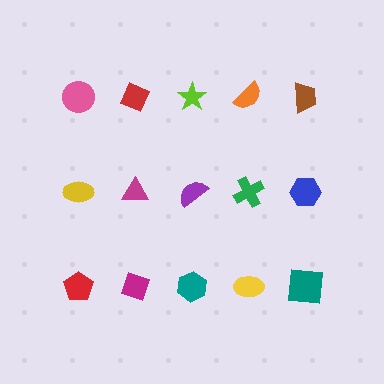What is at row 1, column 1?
A pink circle.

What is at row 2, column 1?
A yellow ellipse.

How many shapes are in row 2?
5 shapes.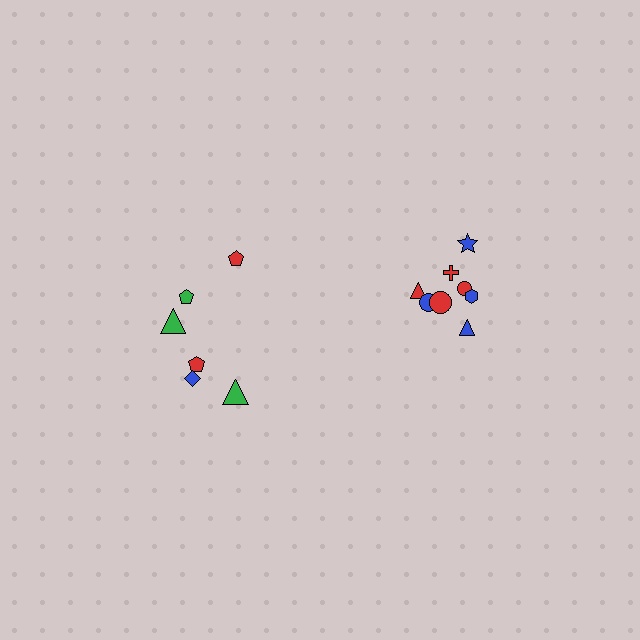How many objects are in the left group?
There are 6 objects.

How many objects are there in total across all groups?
There are 14 objects.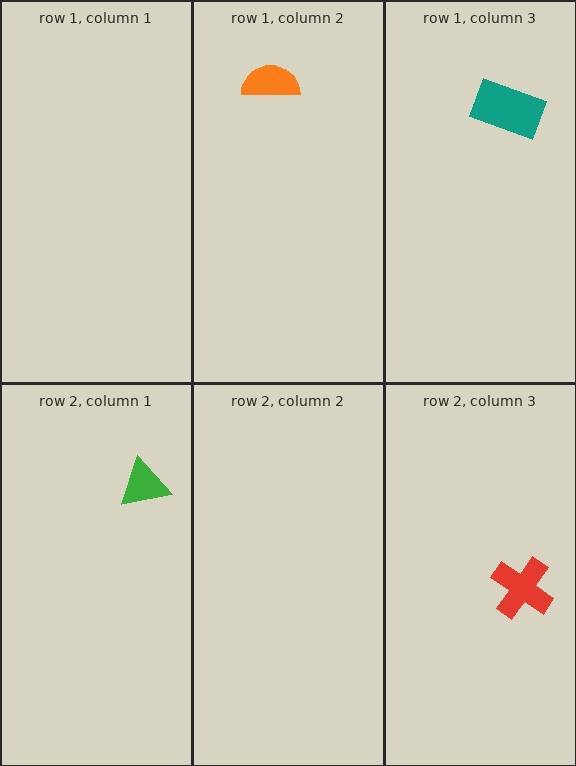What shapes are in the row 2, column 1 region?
The green triangle.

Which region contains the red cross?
The row 2, column 3 region.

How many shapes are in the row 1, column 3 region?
1.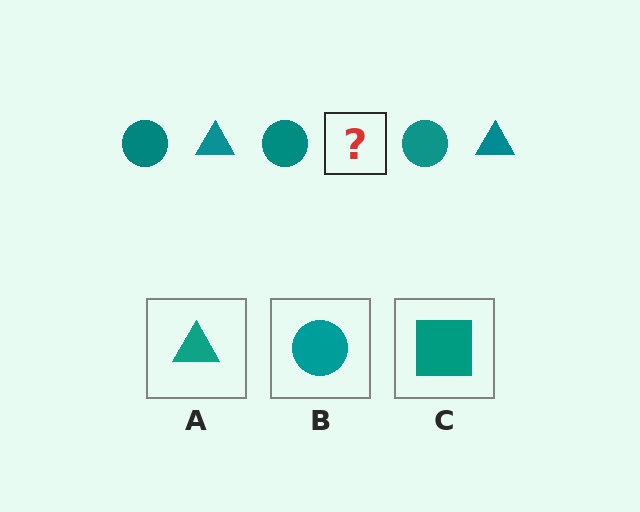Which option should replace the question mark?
Option A.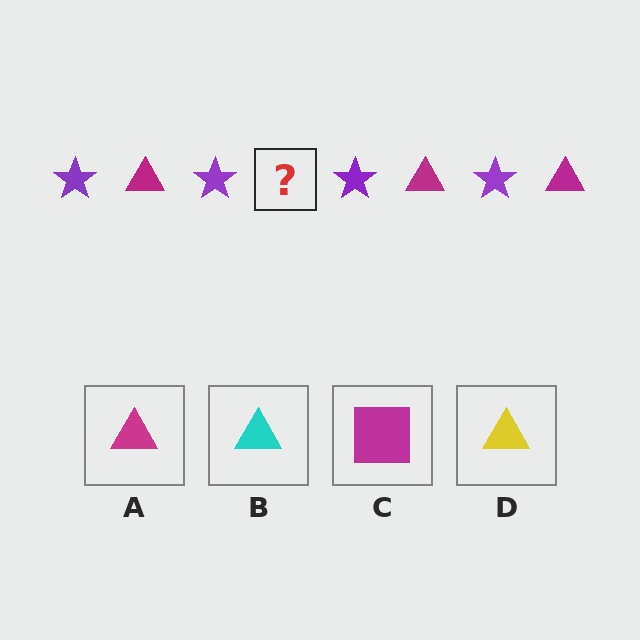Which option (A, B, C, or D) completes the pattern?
A.